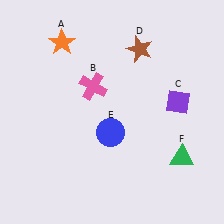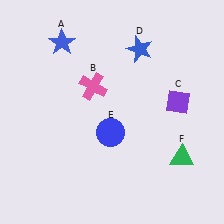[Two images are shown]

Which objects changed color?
A changed from orange to blue. D changed from brown to blue.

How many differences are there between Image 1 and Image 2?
There are 2 differences between the two images.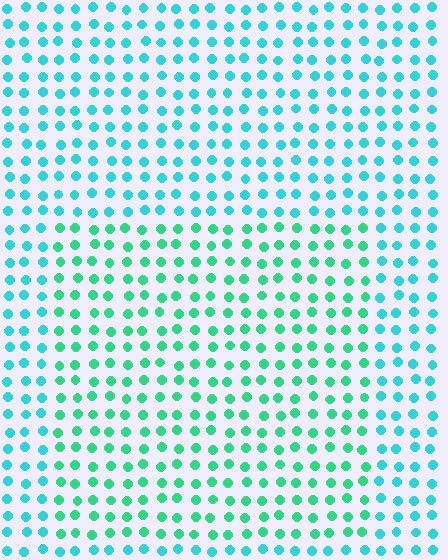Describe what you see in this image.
The image is filled with small cyan elements in a uniform arrangement. A rectangle-shaped region is visible where the elements are tinted to a slightly different hue, forming a subtle color boundary.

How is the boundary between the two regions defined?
The boundary is defined purely by a slight shift in hue (about 33 degrees). Spacing, size, and orientation are identical on both sides.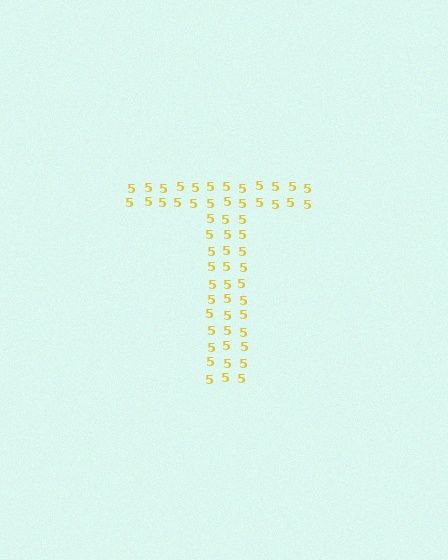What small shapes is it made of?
It is made of small digit 5's.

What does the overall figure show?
The overall figure shows the letter T.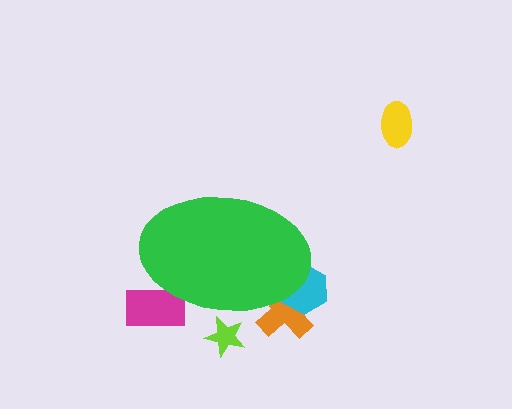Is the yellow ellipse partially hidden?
No, the yellow ellipse is fully visible.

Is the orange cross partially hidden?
Yes, the orange cross is partially hidden behind the green ellipse.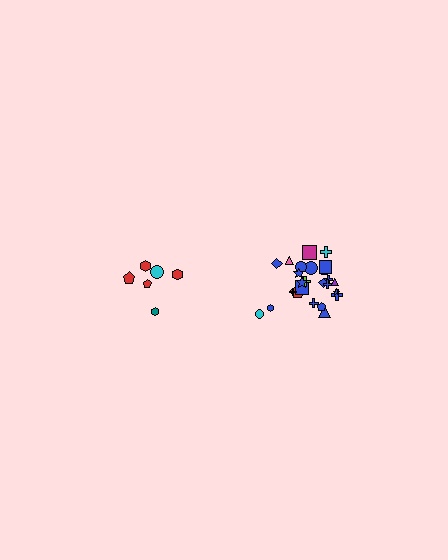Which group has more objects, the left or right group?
The right group.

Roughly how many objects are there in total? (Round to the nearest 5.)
Roughly 30 objects in total.